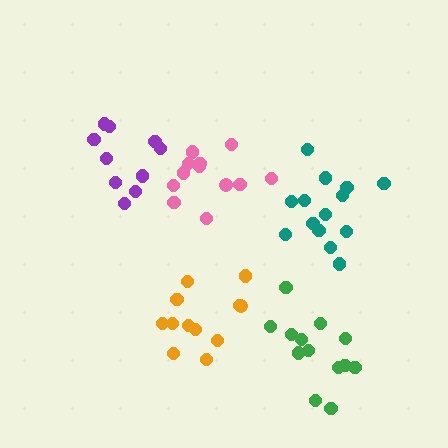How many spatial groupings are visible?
There are 5 spatial groupings.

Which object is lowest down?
The green cluster is bottommost.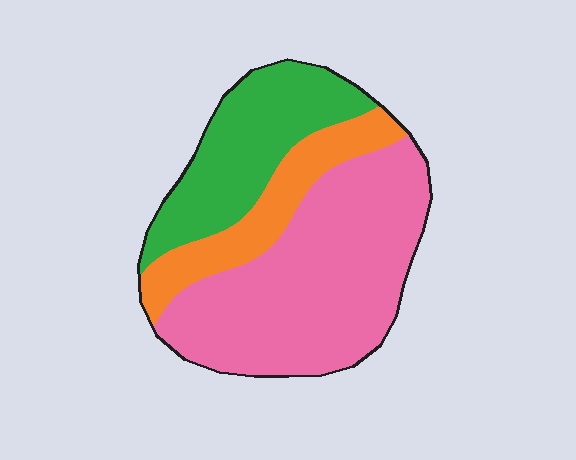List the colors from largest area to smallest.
From largest to smallest: pink, green, orange.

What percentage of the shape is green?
Green covers 28% of the shape.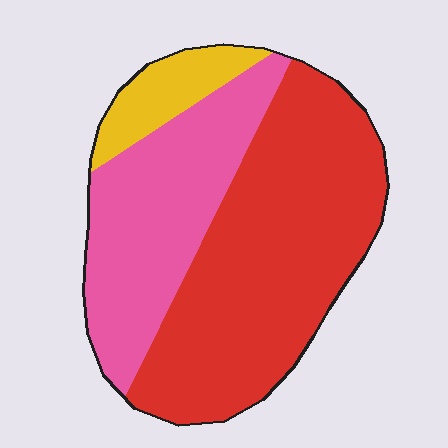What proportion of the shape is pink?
Pink covers around 35% of the shape.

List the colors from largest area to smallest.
From largest to smallest: red, pink, yellow.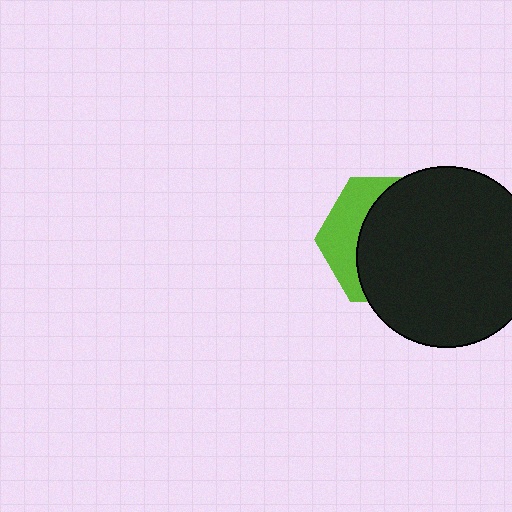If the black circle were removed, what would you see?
You would see the complete lime hexagon.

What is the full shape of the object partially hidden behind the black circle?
The partially hidden object is a lime hexagon.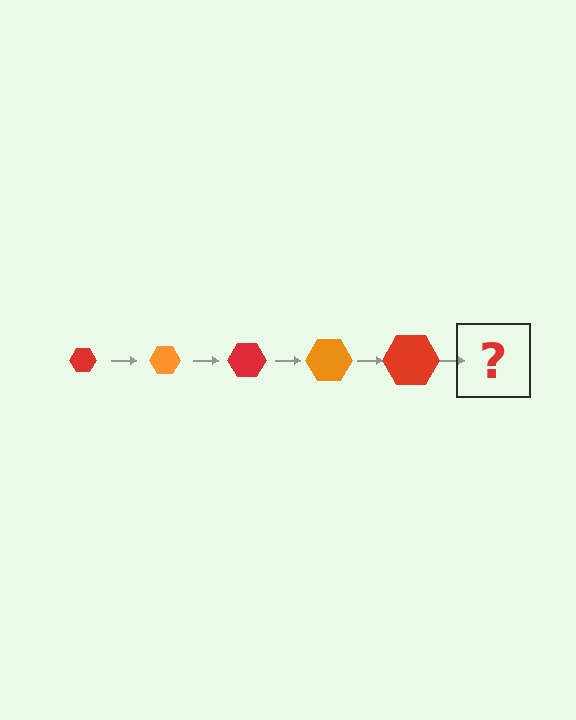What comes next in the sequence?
The next element should be an orange hexagon, larger than the previous one.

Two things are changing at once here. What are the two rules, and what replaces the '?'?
The two rules are that the hexagon grows larger each step and the color cycles through red and orange. The '?' should be an orange hexagon, larger than the previous one.